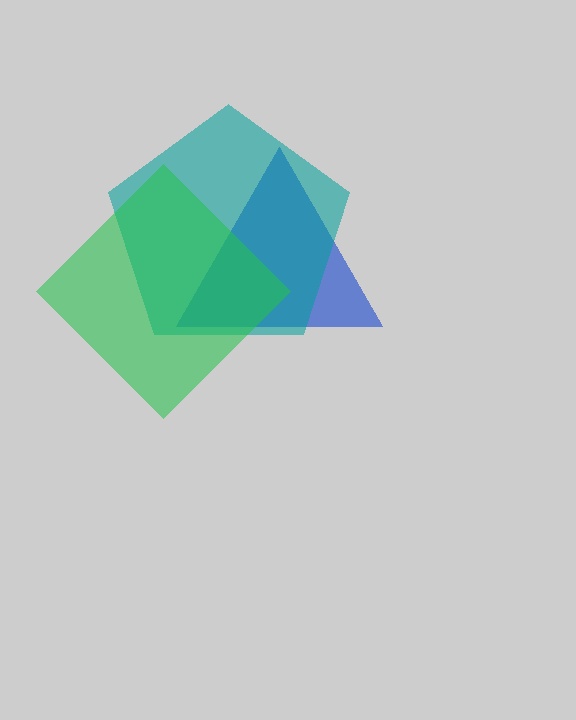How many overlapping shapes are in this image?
There are 3 overlapping shapes in the image.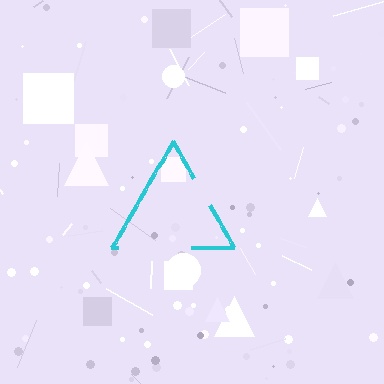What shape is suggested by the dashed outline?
The dashed outline suggests a triangle.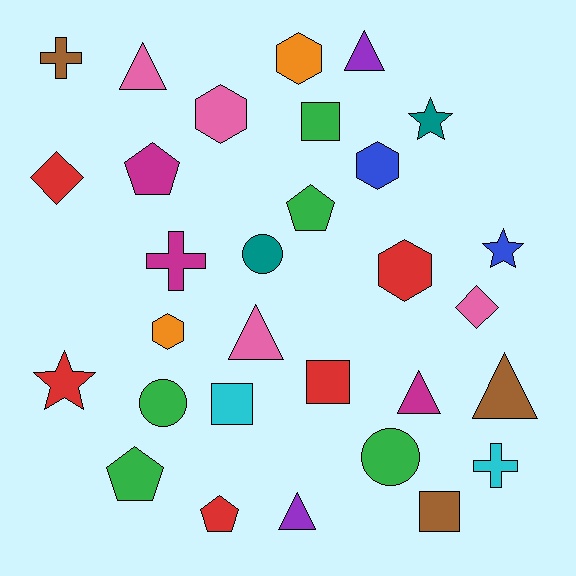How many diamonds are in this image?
There are 2 diamonds.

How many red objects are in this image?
There are 5 red objects.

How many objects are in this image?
There are 30 objects.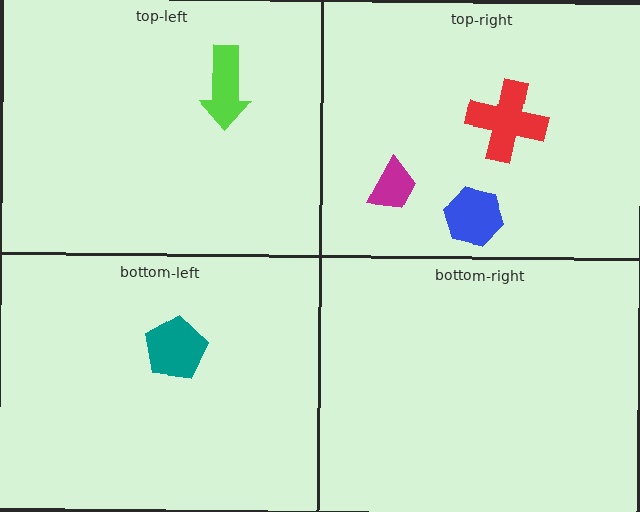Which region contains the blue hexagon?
The top-right region.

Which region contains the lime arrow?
The top-left region.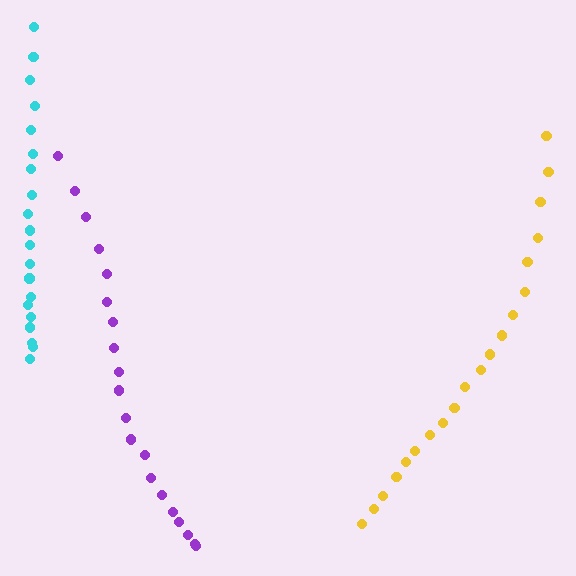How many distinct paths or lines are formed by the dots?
There are 3 distinct paths.